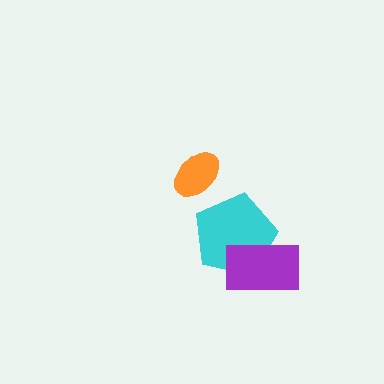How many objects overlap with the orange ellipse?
0 objects overlap with the orange ellipse.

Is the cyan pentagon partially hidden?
Yes, it is partially covered by another shape.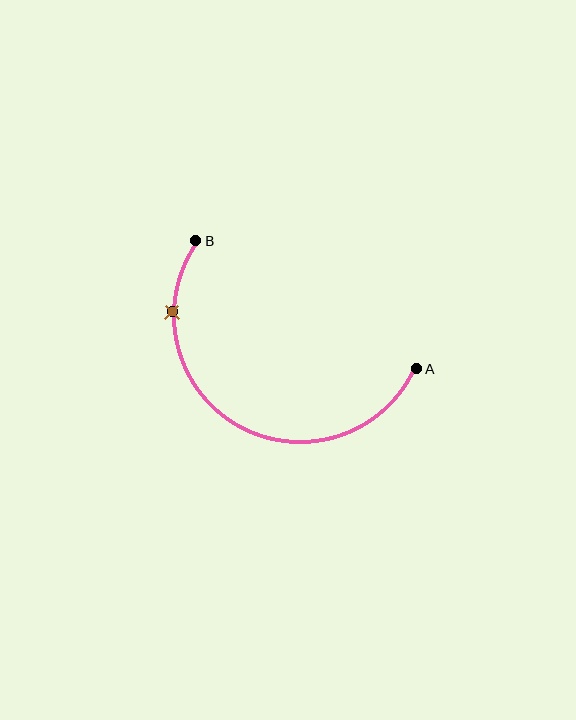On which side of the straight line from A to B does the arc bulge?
The arc bulges below the straight line connecting A and B.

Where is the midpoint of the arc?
The arc midpoint is the point on the curve farthest from the straight line joining A and B. It sits below that line.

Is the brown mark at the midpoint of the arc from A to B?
No. The brown mark lies on the arc but is closer to endpoint B. The arc midpoint would be at the point on the curve equidistant along the arc from both A and B.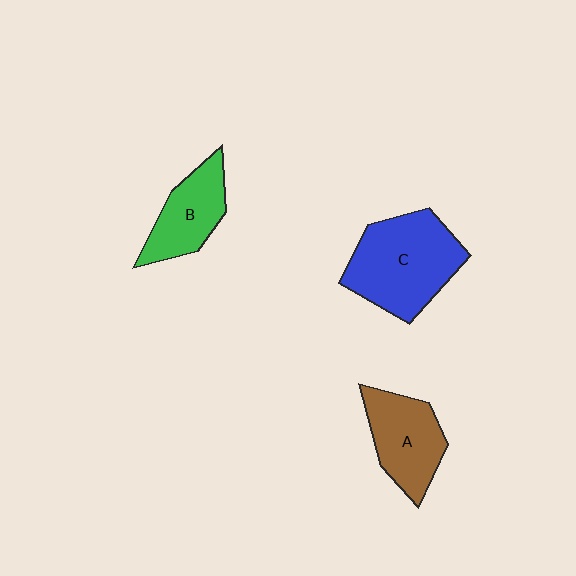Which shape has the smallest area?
Shape B (green).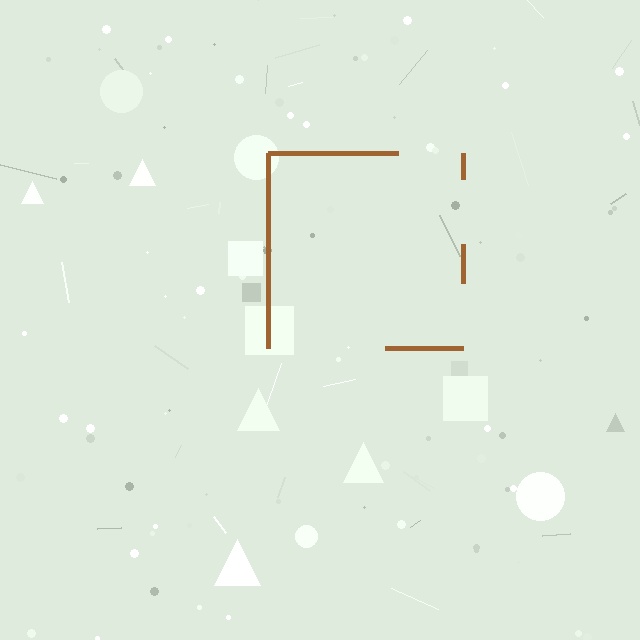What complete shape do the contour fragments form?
The contour fragments form a square.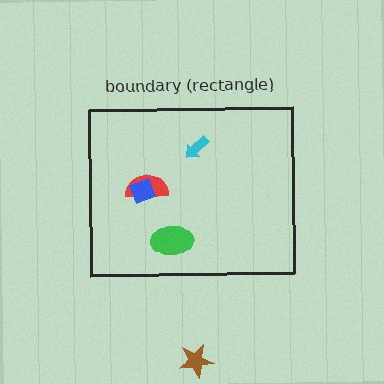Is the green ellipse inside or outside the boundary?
Inside.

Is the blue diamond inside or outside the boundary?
Inside.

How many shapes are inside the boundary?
4 inside, 1 outside.